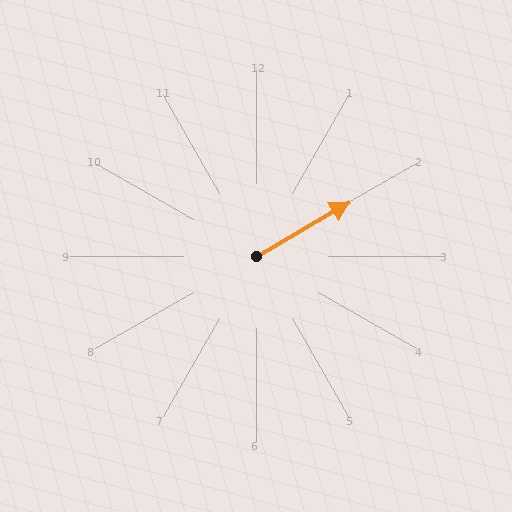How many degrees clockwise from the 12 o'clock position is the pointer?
Approximately 60 degrees.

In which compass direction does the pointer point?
Northeast.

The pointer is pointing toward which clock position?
Roughly 2 o'clock.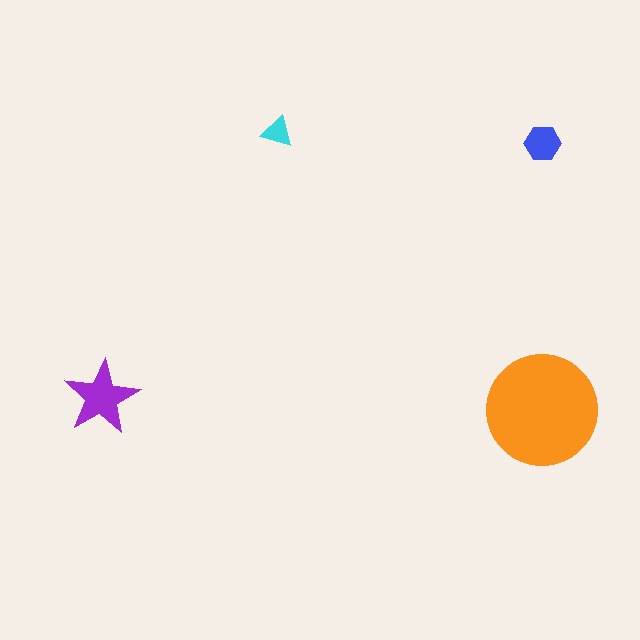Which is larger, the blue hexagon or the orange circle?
The orange circle.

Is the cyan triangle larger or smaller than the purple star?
Smaller.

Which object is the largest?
The orange circle.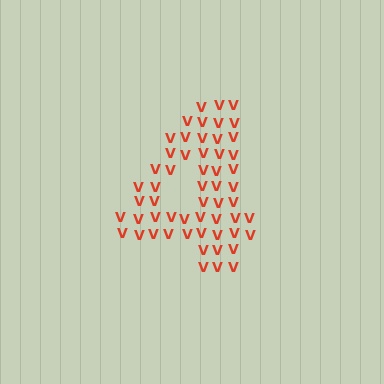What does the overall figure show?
The overall figure shows the digit 4.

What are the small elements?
The small elements are letter V's.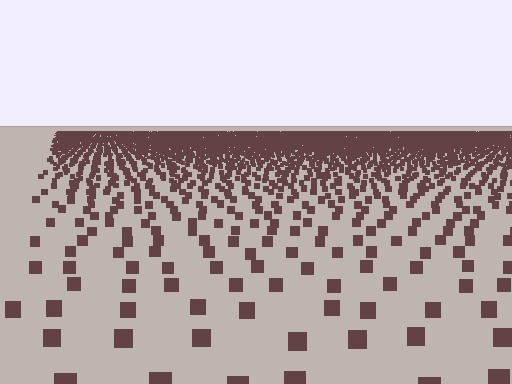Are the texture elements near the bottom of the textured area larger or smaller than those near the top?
Larger. Near the bottom, elements are closer to the viewer and appear at a bigger on-screen size.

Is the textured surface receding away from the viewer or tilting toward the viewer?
The surface is receding away from the viewer. Texture elements get smaller and denser toward the top.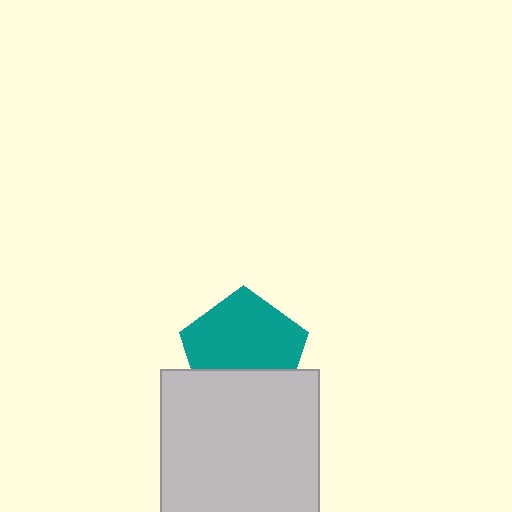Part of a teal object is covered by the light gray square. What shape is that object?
It is a pentagon.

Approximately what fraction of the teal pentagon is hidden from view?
Roughly 32% of the teal pentagon is hidden behind the light gray square.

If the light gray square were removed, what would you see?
You would see the complete teal pentagon.